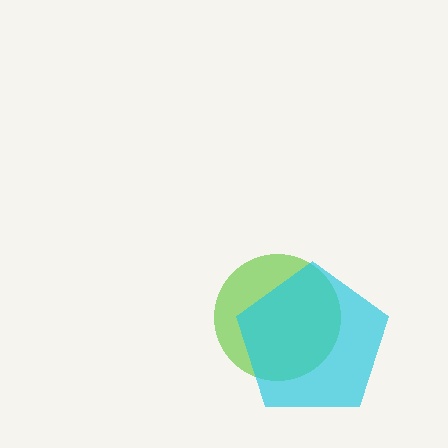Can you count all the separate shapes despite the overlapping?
Yes, there are 2 separate shapes.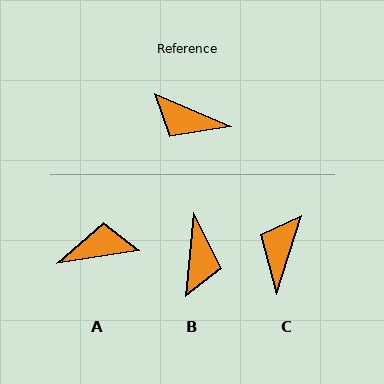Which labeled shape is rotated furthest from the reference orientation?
A, about 148 degrees away.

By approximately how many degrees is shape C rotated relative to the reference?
Approximately 84 degrees clockwise.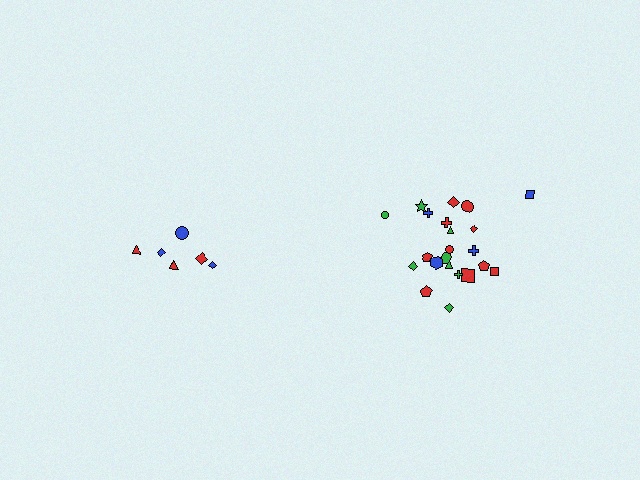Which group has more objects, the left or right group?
The right group.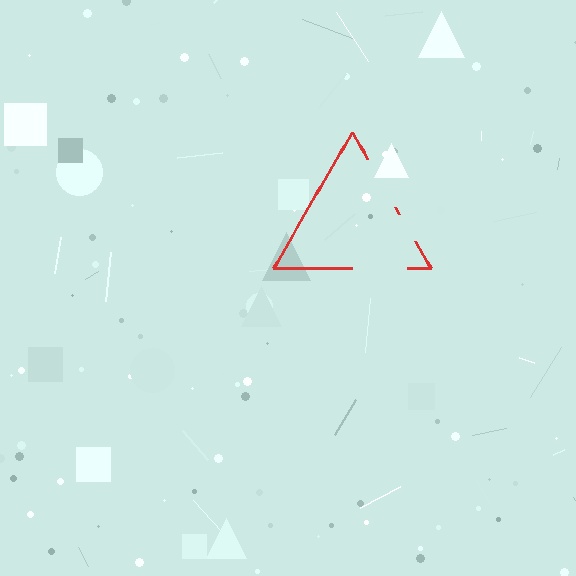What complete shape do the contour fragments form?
The contour fragments form a triangle.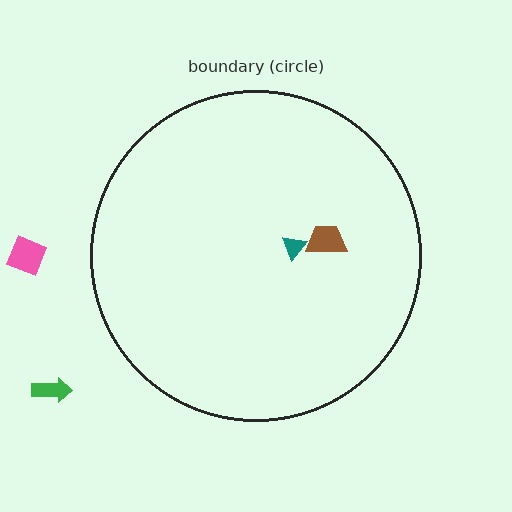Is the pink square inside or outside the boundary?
Outside.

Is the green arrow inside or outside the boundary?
Outside.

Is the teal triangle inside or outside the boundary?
Inside.